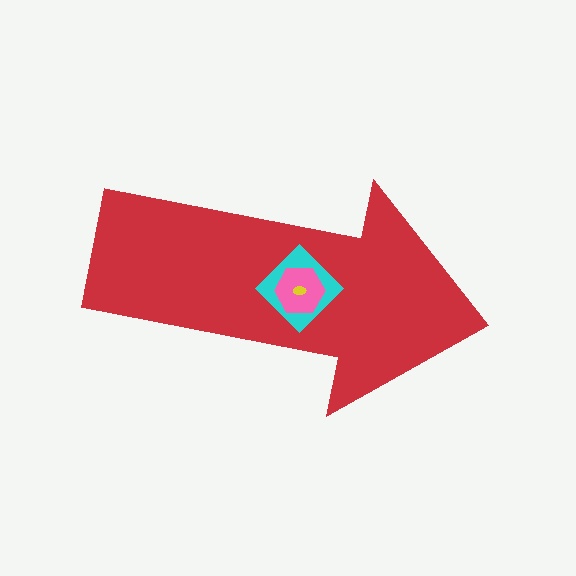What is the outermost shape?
The red arrow.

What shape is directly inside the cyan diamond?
The pink hexagon.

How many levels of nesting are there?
4.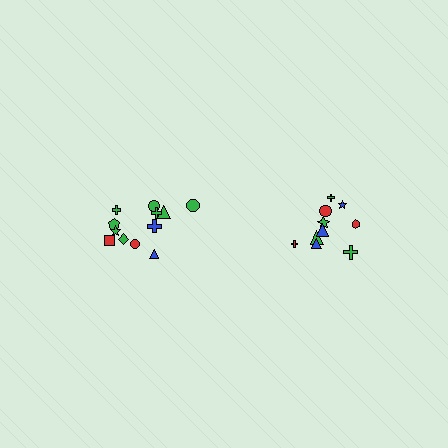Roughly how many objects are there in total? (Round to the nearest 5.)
Roughly 20 objects in total.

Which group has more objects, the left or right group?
The left group.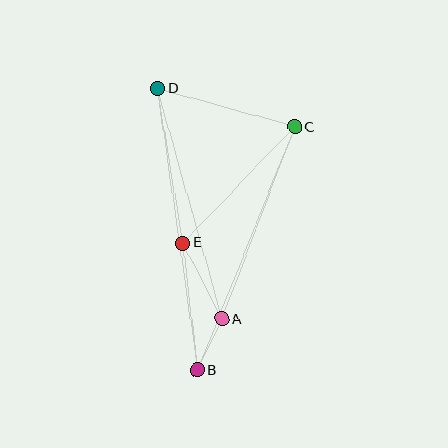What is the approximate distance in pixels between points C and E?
The distance between C and E is approximately 161 pixels.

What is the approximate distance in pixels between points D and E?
The distance between D and E is approximately 157 pixels.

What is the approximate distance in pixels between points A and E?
The distance between A and E is approximately 85 pixels.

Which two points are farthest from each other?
Points B and D are farthest from each other.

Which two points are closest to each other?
Points A and B are closest to each other.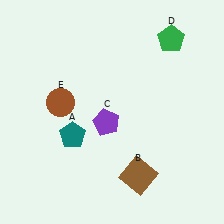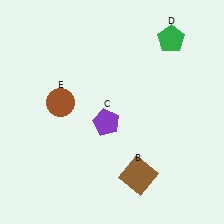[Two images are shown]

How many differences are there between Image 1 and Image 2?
There is 1 difference between the two images.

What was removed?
The teal pentagon (A) was removed in Image 2.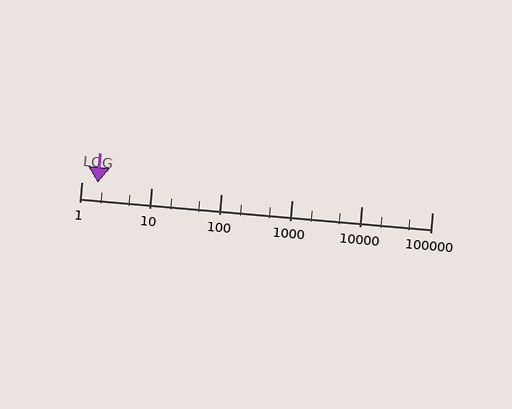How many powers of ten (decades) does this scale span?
The scale spans 5 decades, from 1 to 100000.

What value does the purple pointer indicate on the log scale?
The pointer indicates approximately 1.7.